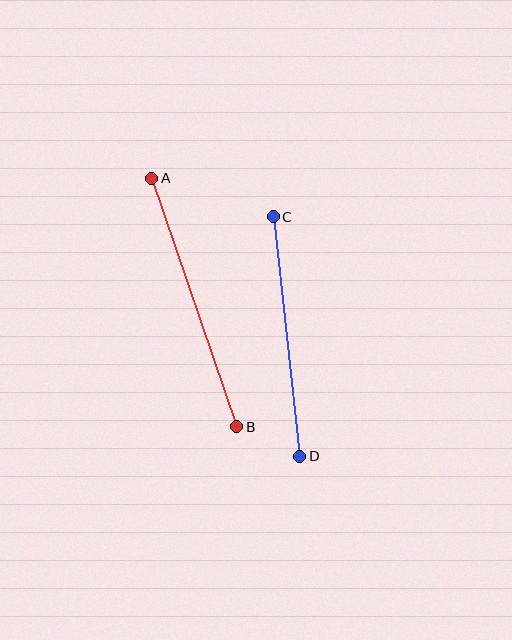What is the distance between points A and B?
The distance is approximately 263 pixels.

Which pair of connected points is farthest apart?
Points A and B are farthest apart.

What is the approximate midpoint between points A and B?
The midpoint is at approximately (194, 303) pixels.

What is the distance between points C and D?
The distance is approximately 241 pixels.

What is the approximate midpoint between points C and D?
The midpoint is at approximately (286, 337) pixels.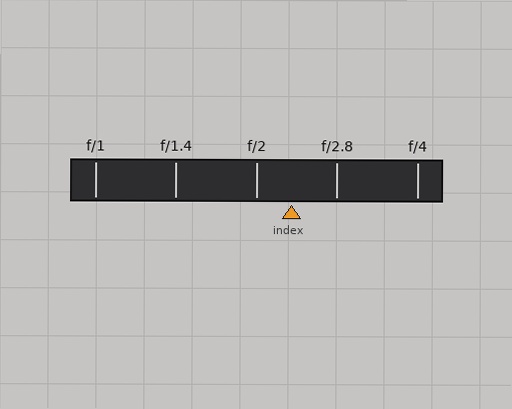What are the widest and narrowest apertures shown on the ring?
The widest aperture shown is f/1 and the narrowest is f/4.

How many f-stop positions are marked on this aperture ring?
There are 5 f-stop positions marked.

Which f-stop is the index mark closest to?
The index mark is closest to f/2.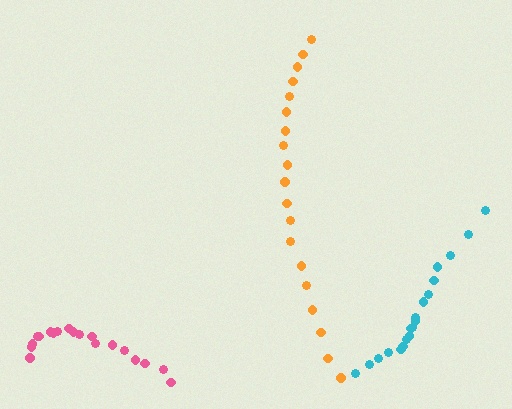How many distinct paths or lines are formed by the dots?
There are 3 distinct paths.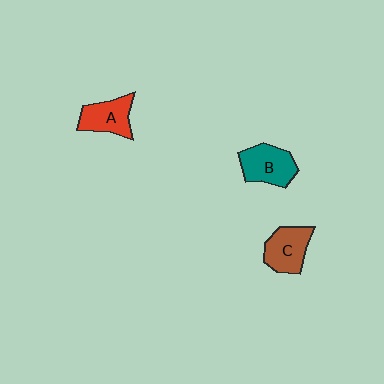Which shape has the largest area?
Shape B (teal).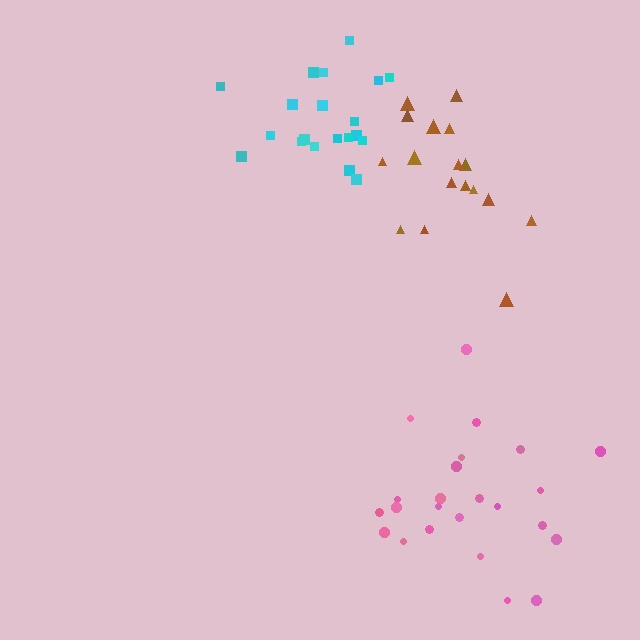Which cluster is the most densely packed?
Cyan.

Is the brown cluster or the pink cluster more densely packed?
Brown.